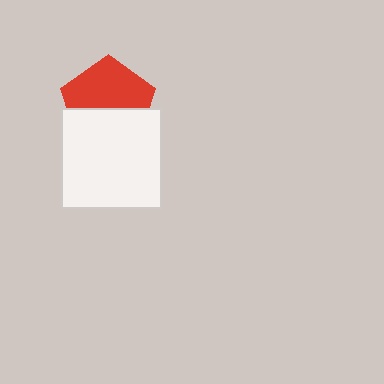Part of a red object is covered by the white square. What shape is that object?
It is a pentagon.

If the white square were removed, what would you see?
You would see the complete red pentagon.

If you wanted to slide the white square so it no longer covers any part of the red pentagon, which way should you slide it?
Slide it down — that is the most direct way to separate the two shapes.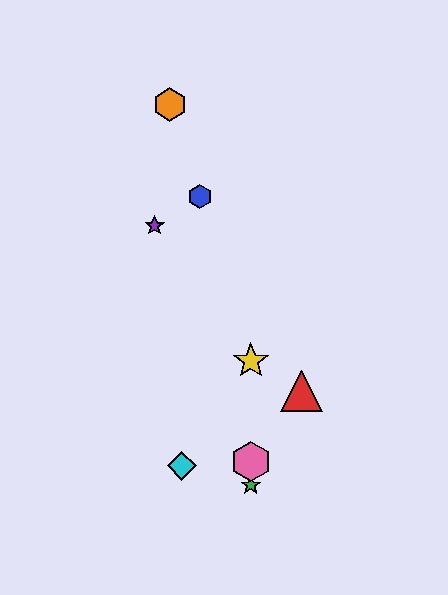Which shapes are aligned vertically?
The green star, the yellow star, the pink hexagon are aligned vertically.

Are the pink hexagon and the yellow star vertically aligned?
Yes, both are at x≈251.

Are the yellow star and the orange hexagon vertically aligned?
No, the yellow star is at x≈251 and the orange hexagon is at x≈170.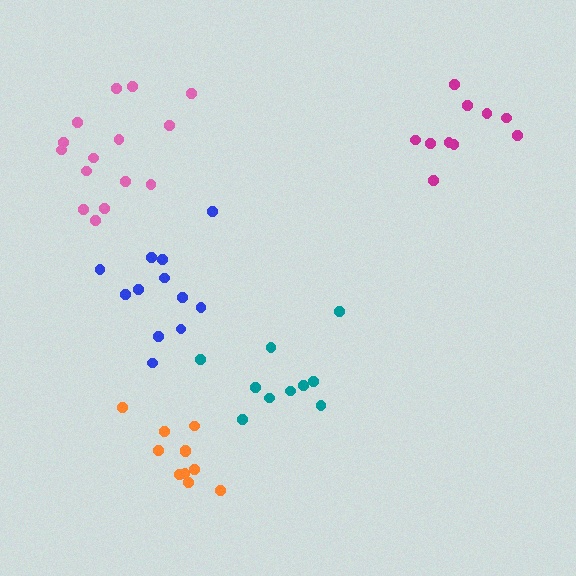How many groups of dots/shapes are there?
There are 5 groups.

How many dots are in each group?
Group 1: 15 dots, Group 2: 10 dots, Group 3: 12 dots, Group 4: 10 dots, Group 5: 12 dots (59 total).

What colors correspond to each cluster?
The clusters are colored: pink, magenta, orange, teal, blue.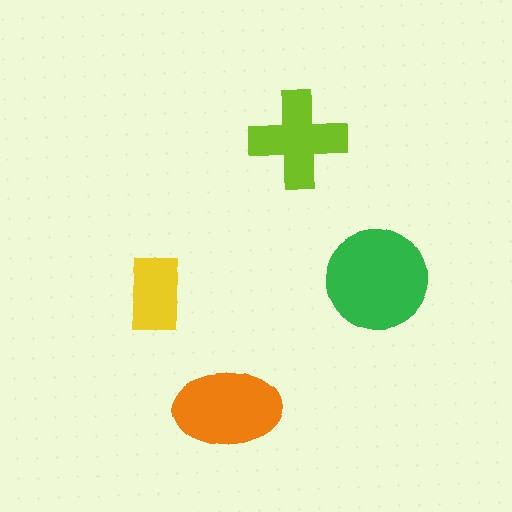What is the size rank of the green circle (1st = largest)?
1st.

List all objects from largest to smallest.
The green circle, the orange ellipse, the lime cross, the yellow rectangle.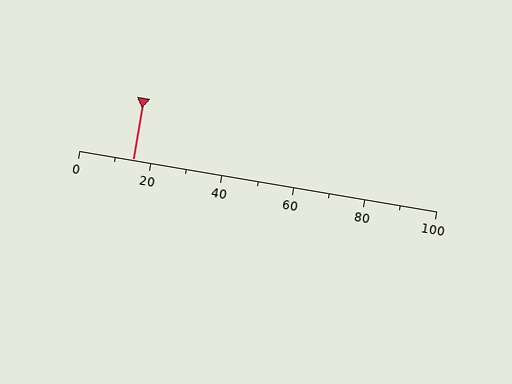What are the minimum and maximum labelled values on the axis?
The axis runs from 0 to 100.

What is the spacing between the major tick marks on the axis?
The major ticks are spaced 20 apart.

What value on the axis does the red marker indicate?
The marker indicates approximately 15.